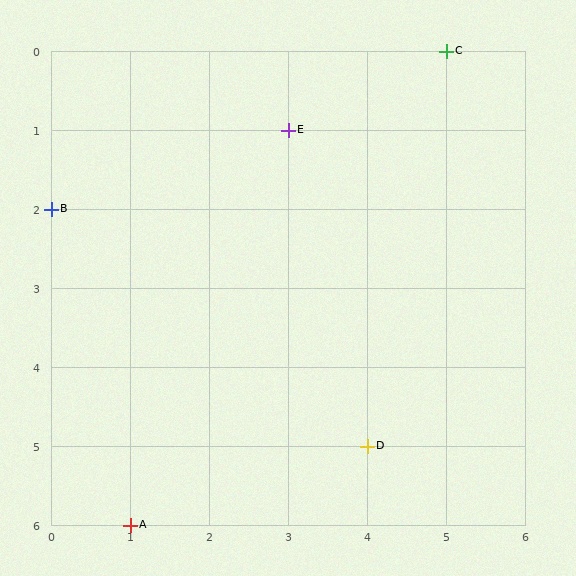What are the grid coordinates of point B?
Point B is at grid coordinates (0, 2).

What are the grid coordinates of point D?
Point D is at grid coordinates (4, 5).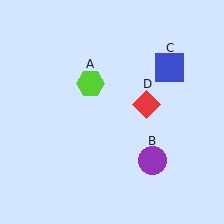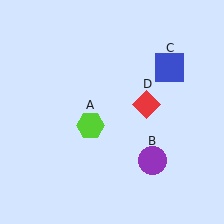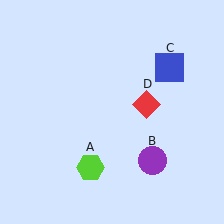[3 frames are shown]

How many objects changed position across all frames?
1 object changed position: lime hexagon (object A).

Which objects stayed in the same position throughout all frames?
Purple circle (object B) and blue square (object C) and red diamond (object D) remained stationary.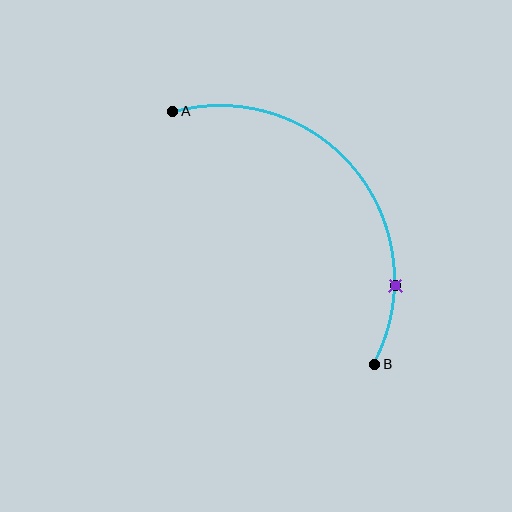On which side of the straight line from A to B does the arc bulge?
The arc bulges above and to the right of the straight line connecting A and B.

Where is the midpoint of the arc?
The arc midpoint is the point on the curve farthest from the straight line joining A and B. It sits above and to the right of that line.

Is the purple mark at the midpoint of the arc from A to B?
No. The purple mark lies on the arc but is closer to endpoint B. The arc midpoint would be at the point on the curve equidistant along the arc from both A and B.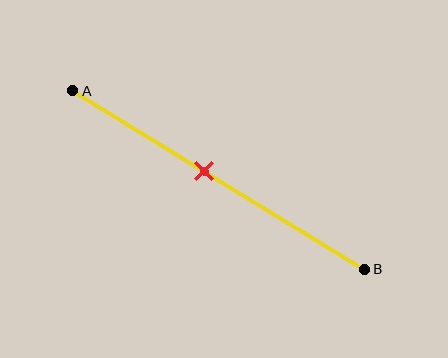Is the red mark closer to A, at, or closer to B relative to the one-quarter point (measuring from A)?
The red mark is closer to point B than the one-quarter point of segment AB.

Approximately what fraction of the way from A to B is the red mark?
The red mark is approximately 45% of the way from A to B.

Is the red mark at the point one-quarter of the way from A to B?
No, the mark is at about 45% from A, not at the 25% one-quarter point.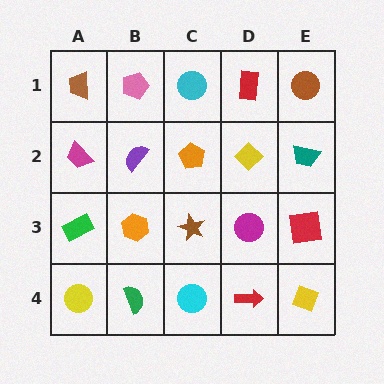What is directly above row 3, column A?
A magenta trapezoid.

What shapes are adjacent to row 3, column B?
A purple semicircle (row 2, column B), a green semicircle (row 4, column B), a green rectangle (row 3, column A), a brown star (row 3, column C).